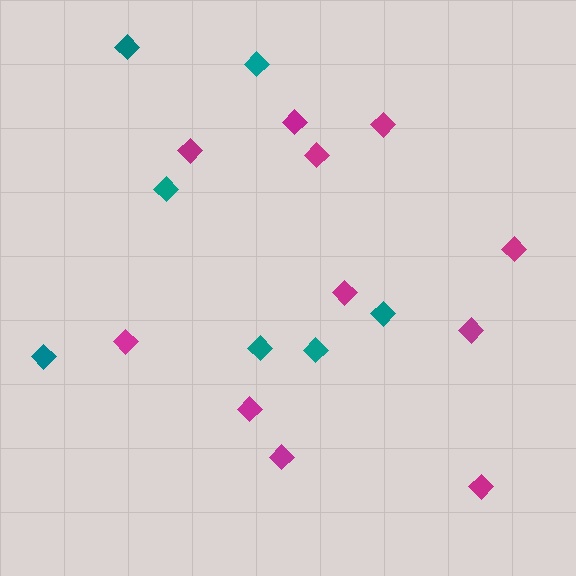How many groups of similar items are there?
There are 2 groups: one group of teal diamonds (7) and one group of magenta diamonds (11).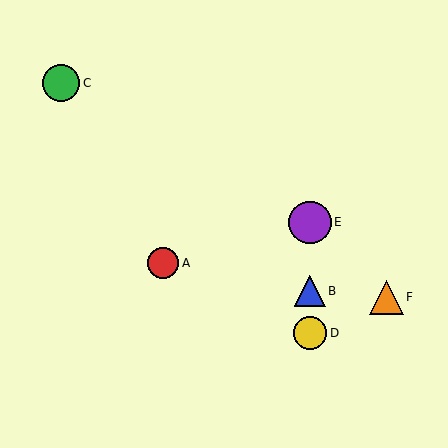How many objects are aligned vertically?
3 objects (B, D, E) are aligned vertically.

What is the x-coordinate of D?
Object D is at x≈310.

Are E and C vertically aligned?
No, E is at x≈310 and C is at x≈61.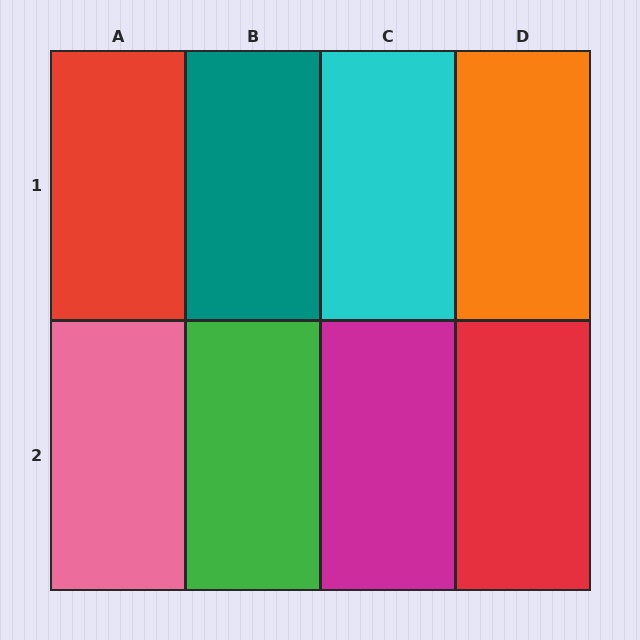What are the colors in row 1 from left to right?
Red, teal, cyan, orange.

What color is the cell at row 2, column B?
Green.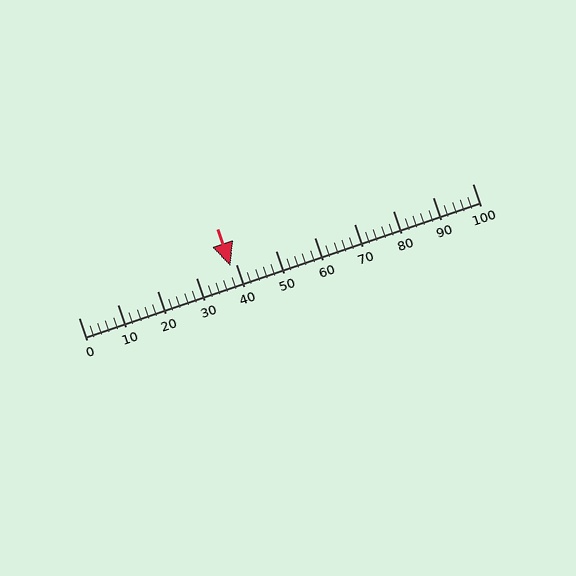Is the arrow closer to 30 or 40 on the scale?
The arrow is closer to 40.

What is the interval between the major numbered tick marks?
The major tick marks are spaced 10 units apart.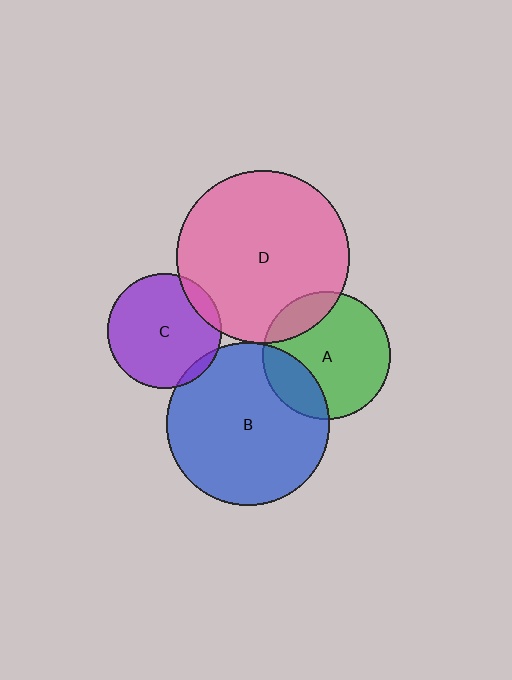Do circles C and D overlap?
Yes.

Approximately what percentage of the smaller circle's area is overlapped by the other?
Approximately 10%.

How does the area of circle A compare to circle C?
Approximately 1.2 times.